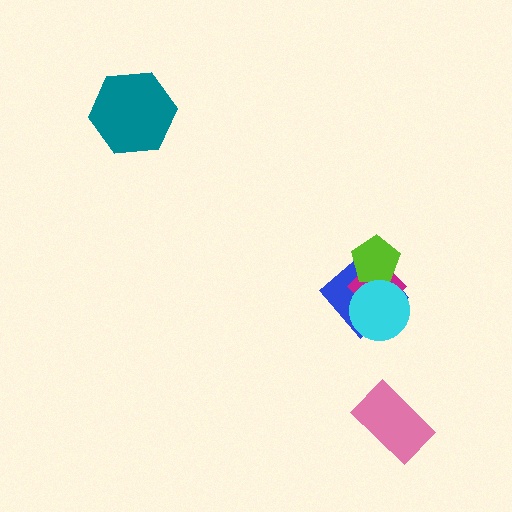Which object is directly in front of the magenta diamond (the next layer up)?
The lime pentagon is directly in front of the magenta diamond.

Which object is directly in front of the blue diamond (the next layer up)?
The magenta diamond is directly in front of the blue diamond.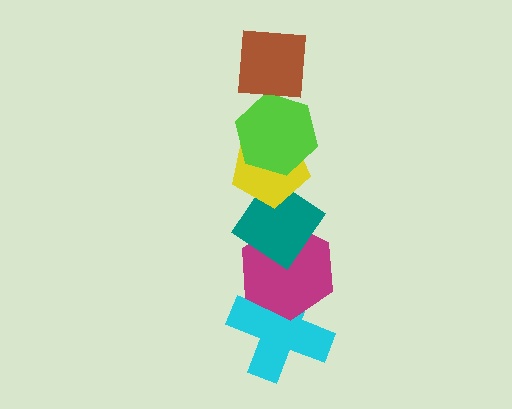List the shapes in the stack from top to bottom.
From top to bottom: the brown square, the lime hexagon, the yellow pentagon, the teal diamond, the magenta hexagon, the cyan cross.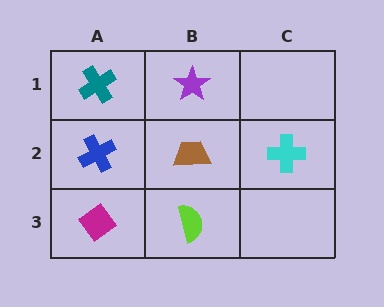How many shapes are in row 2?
3 shapes.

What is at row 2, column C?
A cyan cross.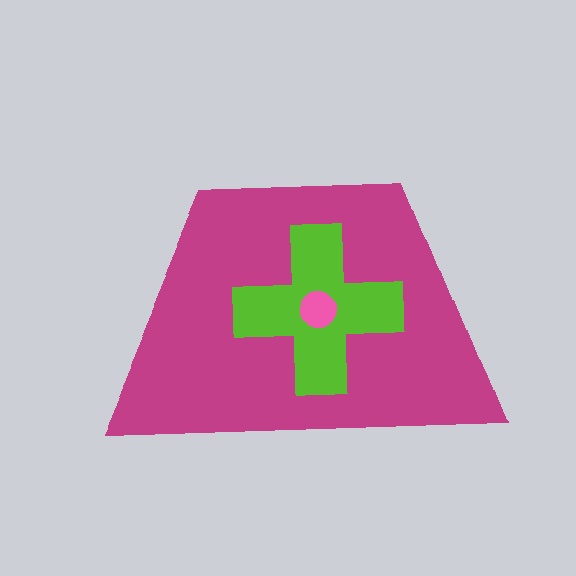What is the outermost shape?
The magenta trapezoid.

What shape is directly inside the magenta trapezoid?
The lime cross.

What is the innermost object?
The pink circle.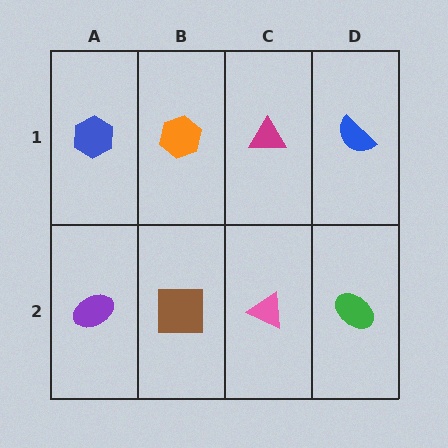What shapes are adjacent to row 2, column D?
A blue semicircle (row 1, column D), a pink triangle (row 2, column C).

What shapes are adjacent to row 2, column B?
An orange hexagon (row 1, column B), a purple ellipse (row 2, column A), a pink triangle (row 2, column C).